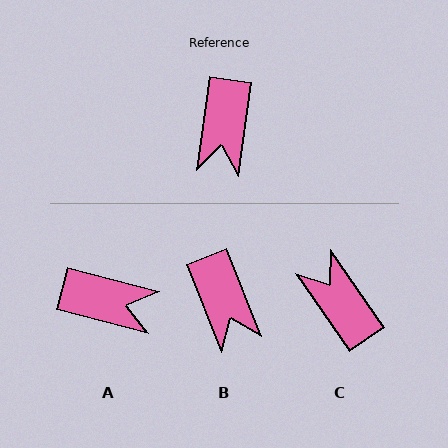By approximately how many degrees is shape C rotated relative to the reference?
Approximately 137 degrees clockwise.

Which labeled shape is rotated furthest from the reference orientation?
C, about 137 degrees away.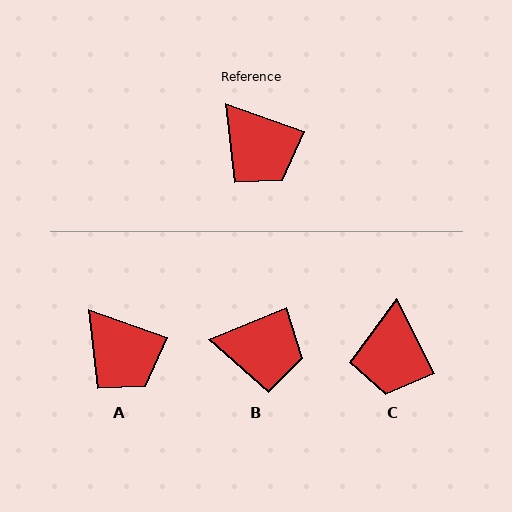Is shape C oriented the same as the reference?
No, it is off by about 43 degrees.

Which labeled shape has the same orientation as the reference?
A.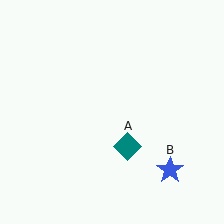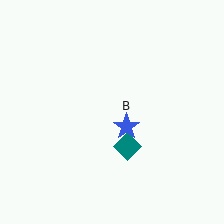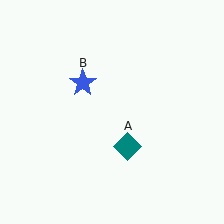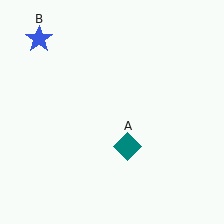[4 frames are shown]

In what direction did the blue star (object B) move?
The blue star (object B) moved up and to the left.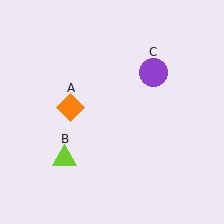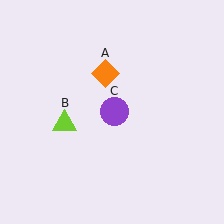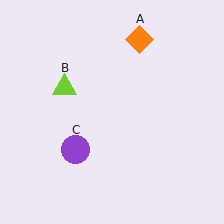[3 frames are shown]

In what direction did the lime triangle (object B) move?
The lime triangle (object B) moved up.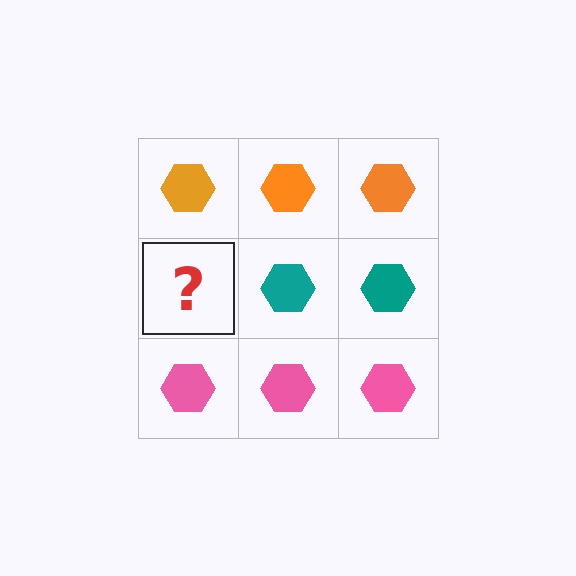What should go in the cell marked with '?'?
The missing cell should contain a teal hexagon.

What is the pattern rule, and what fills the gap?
The rule is that each row has a consistent color. The gap should be filled with a teal hexagon.